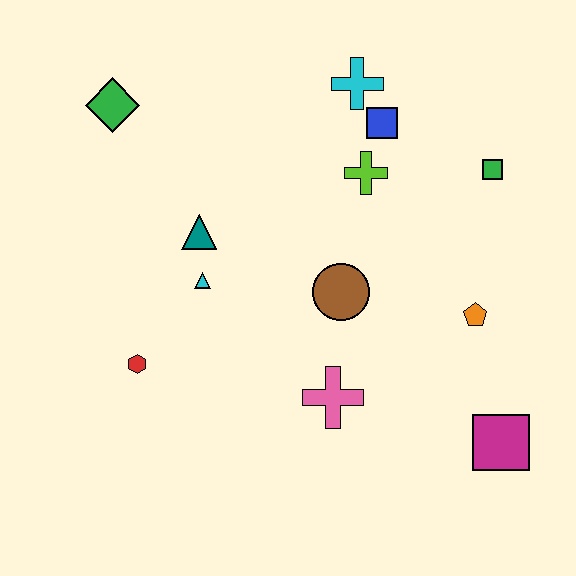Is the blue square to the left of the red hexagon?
No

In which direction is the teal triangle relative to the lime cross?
The teal triangle is to the left of the lime cross.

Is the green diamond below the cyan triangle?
No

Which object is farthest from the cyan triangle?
The magenta square is farthest from the cyan triangle.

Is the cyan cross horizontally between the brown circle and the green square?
Yes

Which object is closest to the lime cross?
The blue square is closest to the lime cross.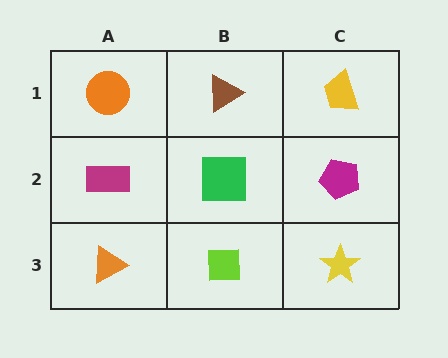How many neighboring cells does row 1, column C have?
2.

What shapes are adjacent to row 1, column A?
A magenta rectangle (row 2, column A), a brown triangle (row 1, column B).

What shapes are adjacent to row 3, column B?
A green square (row 2, column B), an orange triangle (row 3, column A), a yellow star (row 3, column C).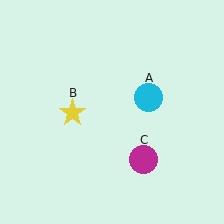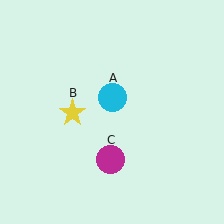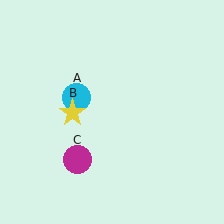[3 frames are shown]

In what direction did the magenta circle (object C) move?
The magenta circle (object C) moved left.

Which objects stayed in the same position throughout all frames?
Yellow star (object B) remained stationary.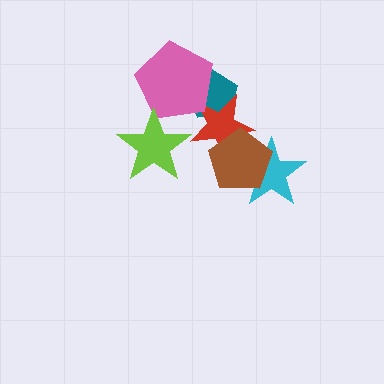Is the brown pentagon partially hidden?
No, no other shape covers it.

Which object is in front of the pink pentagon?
The lime star is in front of the pink pentagon.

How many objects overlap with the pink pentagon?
3 objects overlap with the pink pentagon.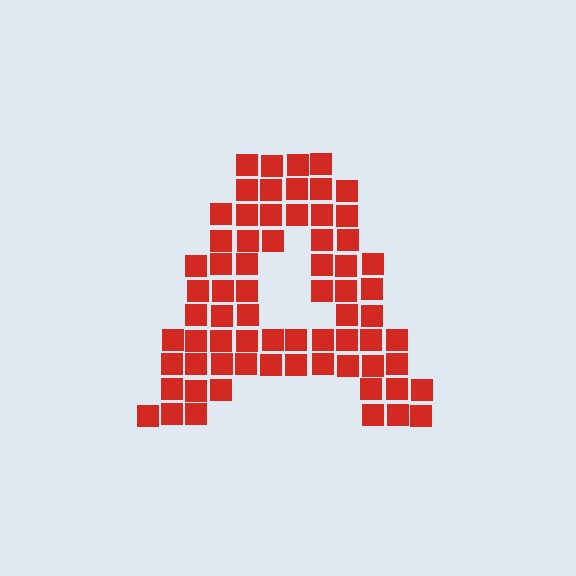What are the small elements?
The small elements are squares.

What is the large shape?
The large shape is the letter A.